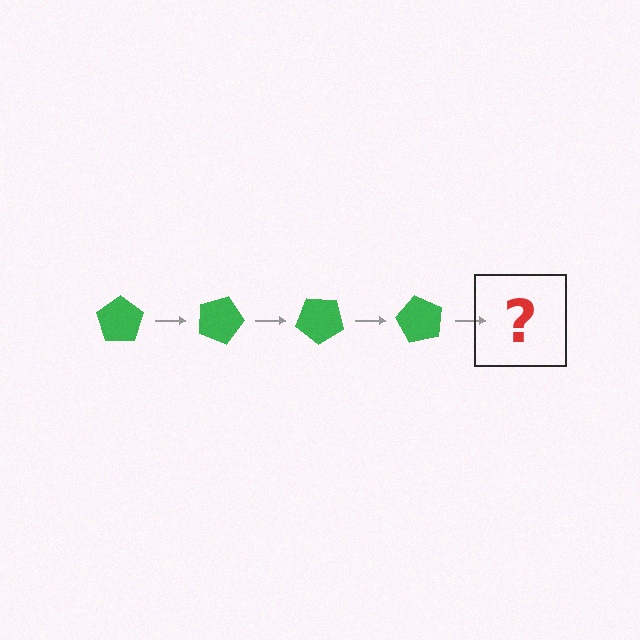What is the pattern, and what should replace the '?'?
The pattern is that the pentagon rotates 20 degrees each step. The '?' should be a green pentagon rotated 80 degrees.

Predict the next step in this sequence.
The next step is a green pentagon rotated 80 degrees.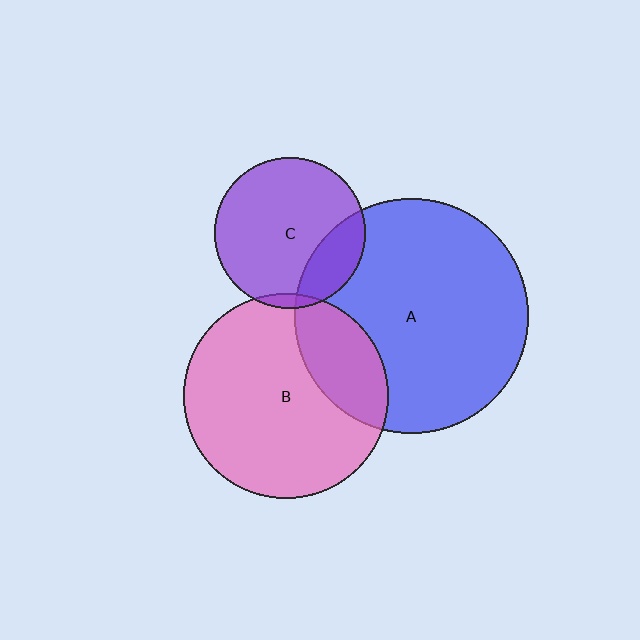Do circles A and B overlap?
Yes.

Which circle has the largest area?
Circle A (blue).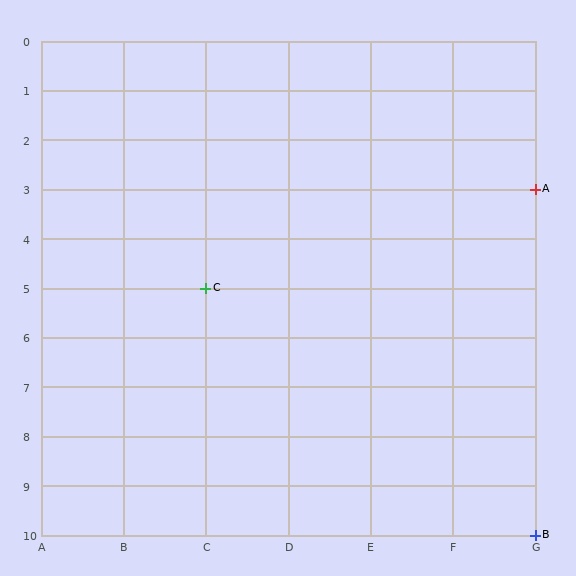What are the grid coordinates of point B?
Point B is at grid coordinates (G, 10).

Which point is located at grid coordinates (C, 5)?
Point C is at (C, 5).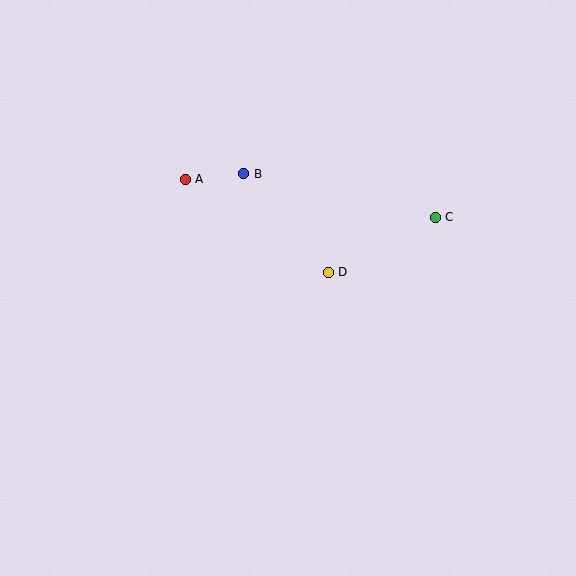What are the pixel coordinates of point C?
Point C is at (435, 217).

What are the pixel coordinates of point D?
Point D is at (328, 272).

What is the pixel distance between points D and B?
The distance between D and B is 130 pixels.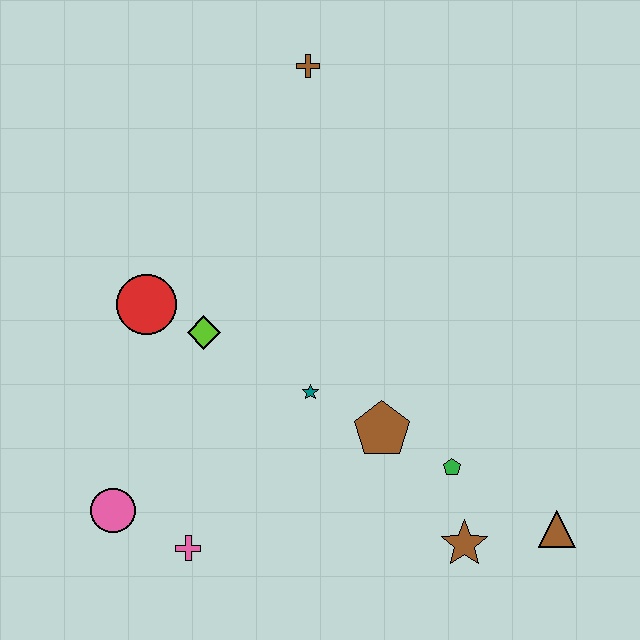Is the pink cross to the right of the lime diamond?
No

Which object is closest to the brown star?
The green pentagon is closest to the brown star.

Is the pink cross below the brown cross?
Yes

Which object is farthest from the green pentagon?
The brown cross is farthest from the green pentagon.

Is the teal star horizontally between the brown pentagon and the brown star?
No